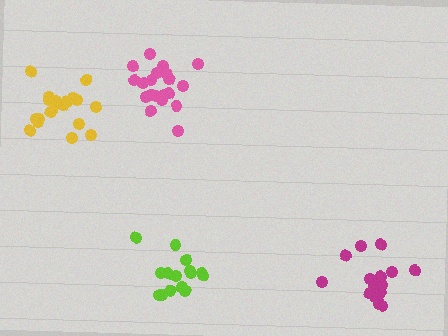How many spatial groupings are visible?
There are 4 spatial groupings.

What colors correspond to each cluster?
The clusters are colored: yellow, lime, magenta, pink.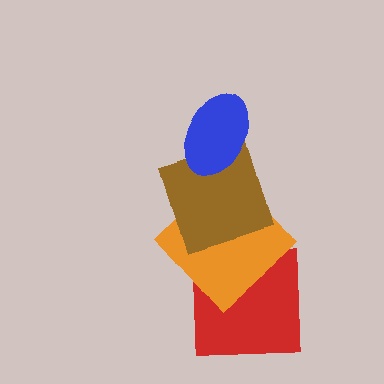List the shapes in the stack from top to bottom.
From top to bottom: the blue ellipse, the brown square, the orange diamond, the red square.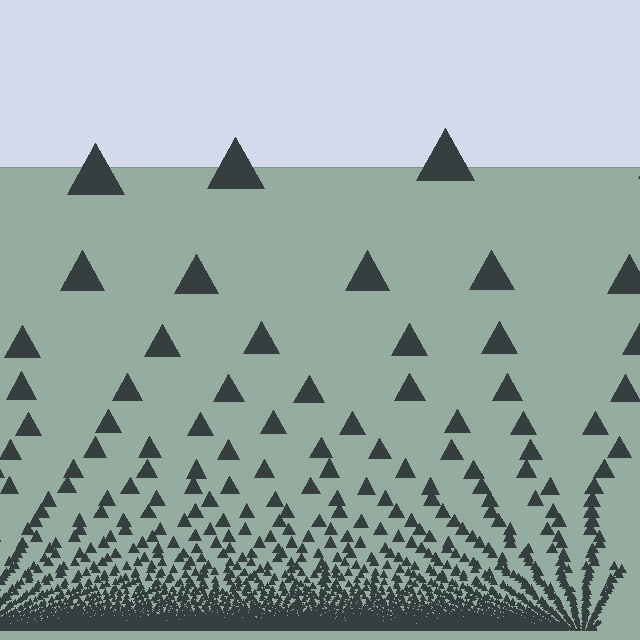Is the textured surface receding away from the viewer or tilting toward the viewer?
The surface appears to tilt toward the viewer. Texture elements get larger and sparser toward the top.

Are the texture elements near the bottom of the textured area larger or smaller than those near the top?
Smaller. The gradient is inverted — elements near the bottom are smaller and denser.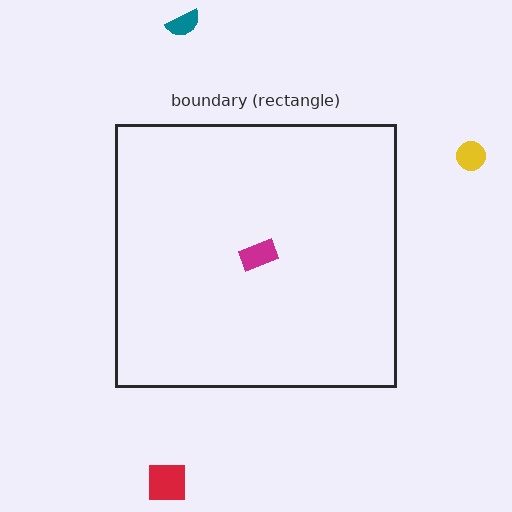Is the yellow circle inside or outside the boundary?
Outside.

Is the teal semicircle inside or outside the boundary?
Outside.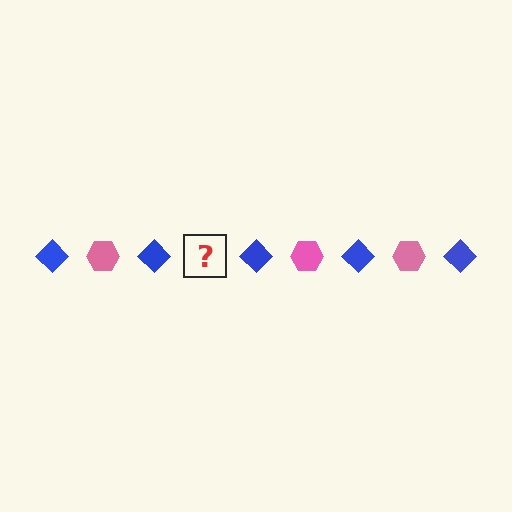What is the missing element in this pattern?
The missing element is a pink hexagon.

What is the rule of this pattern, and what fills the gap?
The rule is that the pattern alternates between blue diamond and pink hexagon. The gap should be filled with a pink hexagon.